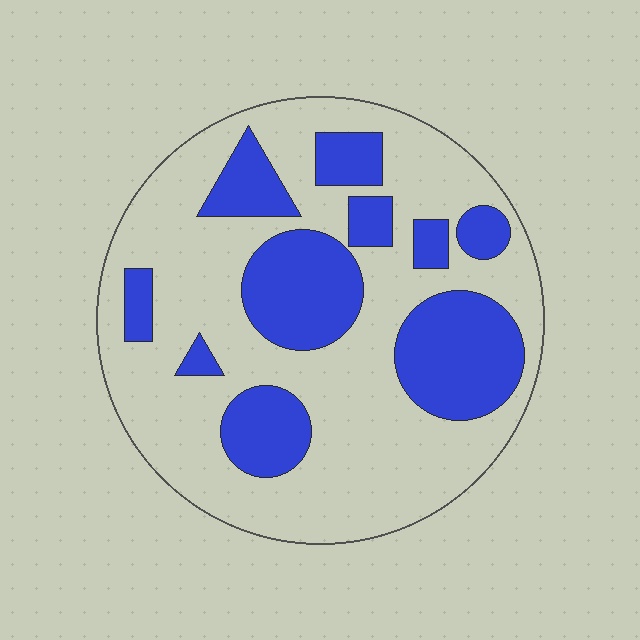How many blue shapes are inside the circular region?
10.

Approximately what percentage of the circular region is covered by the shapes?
Approximately 30%.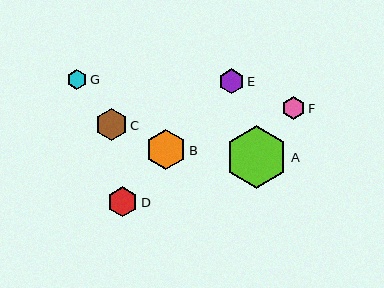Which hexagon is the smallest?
Hexagon G is the smallest with a size of approximately 20 pixels.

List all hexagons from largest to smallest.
From largest to smallest: A, B, C, D, E, F, G.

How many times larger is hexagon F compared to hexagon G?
Hexagon F is approximately 1.1 times the size of hexagon G.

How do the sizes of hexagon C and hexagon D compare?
Hexagon C and hexagon D are approximately the same size.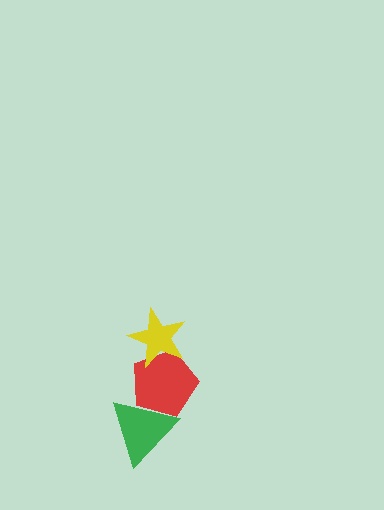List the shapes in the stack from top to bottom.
From top to bottom: the yellow star, the red pentagon, the green triangle.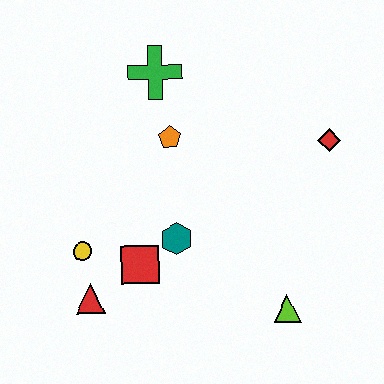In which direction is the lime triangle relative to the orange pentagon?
The lime triangle is below the orange pentagon.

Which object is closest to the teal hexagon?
The red square is closest to the teal hexagon.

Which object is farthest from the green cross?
The lime triangle is farthest from the green cross.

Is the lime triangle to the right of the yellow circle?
Yes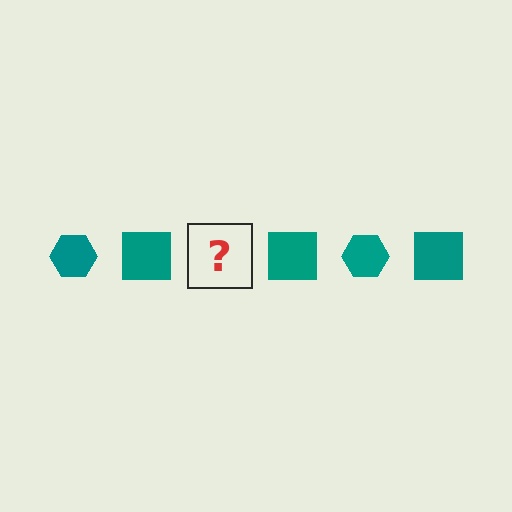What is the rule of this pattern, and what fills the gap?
The rule is that the pattern cycles through hexagon, square shapes in teal. The gap should be filled with a teal hexagon.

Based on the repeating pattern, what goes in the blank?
The blank should be a teal hexagon.